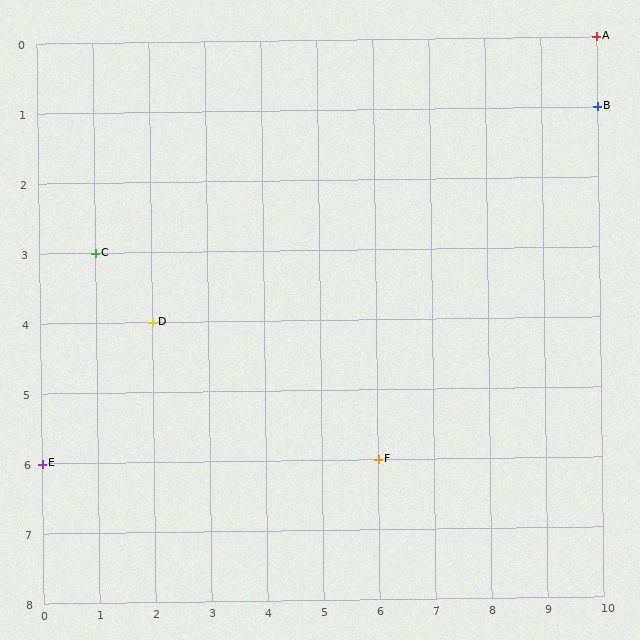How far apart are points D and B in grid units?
Points D and B are 8 columns and 3 rows apart (about 8.5 grid units diagonally).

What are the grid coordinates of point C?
Point C is at grid coordinates (1, 3).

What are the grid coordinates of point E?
Point E is at grid coordinates (0, 6).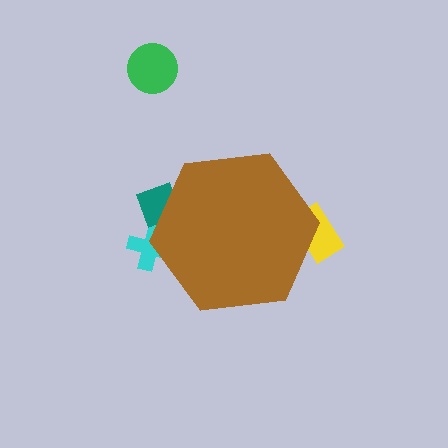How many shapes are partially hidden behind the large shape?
3 shapes are partially hidden.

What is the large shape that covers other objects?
A brown hexagon.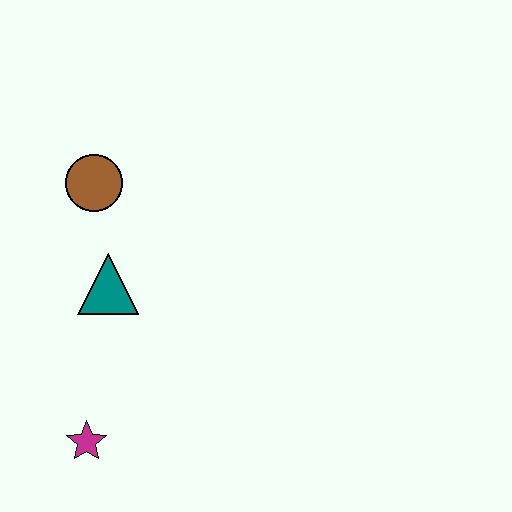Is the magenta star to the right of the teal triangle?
No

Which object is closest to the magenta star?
The teal triangle is closest to the magenta star.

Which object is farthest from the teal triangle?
The magenta star is farthest from the teal triangle.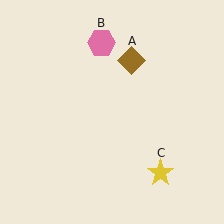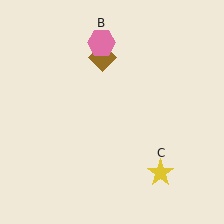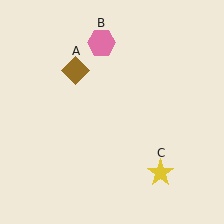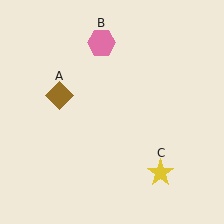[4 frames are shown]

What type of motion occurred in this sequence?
The brown diamond (object A) rotated counterclockwise around the center of the scene.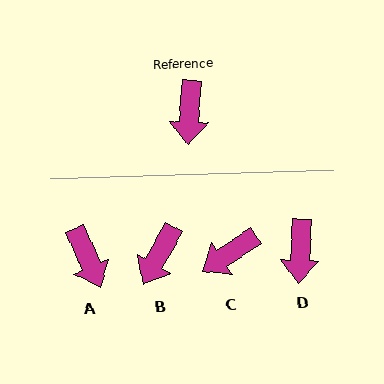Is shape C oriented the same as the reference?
No, it is off by about 52 degrees.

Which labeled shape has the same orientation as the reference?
D.